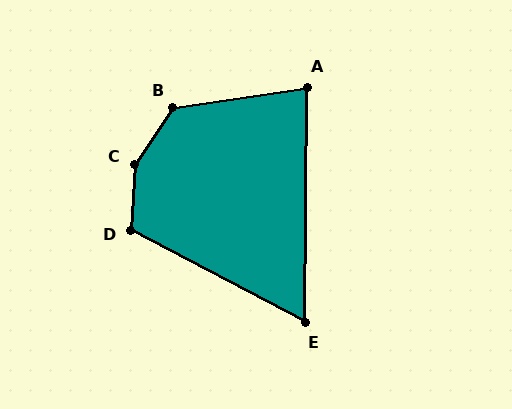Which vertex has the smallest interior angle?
E, at approximately 63 degrees.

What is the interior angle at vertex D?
Approximately 114 degrees (obtuse).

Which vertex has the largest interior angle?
C, at approximately 150 degrees.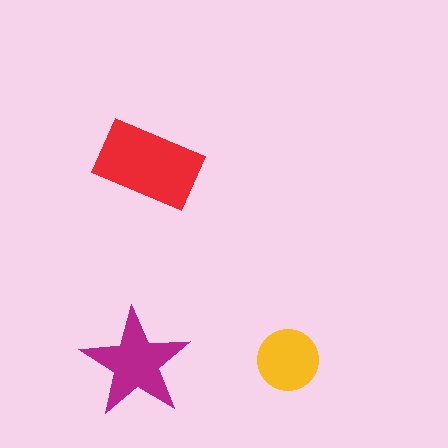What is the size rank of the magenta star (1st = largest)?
2nd.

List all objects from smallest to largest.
The yellow circle, the magenta star, the red rectangle.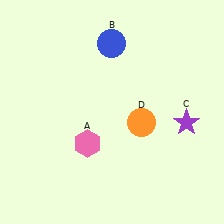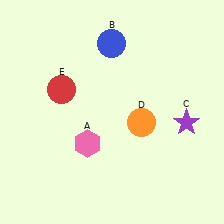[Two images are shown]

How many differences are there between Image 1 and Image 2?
There is 1 difference between the two images.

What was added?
A red circle (E) was added in Image 2.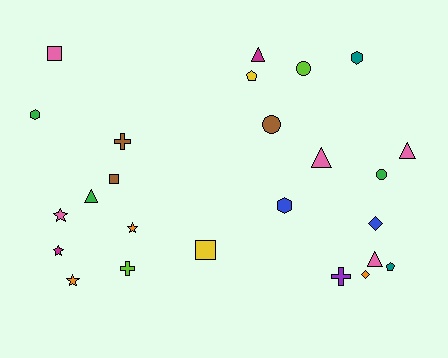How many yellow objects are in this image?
There are 2 yellow objects.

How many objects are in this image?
There are 25 objects.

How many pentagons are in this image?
There are 2 pentagons.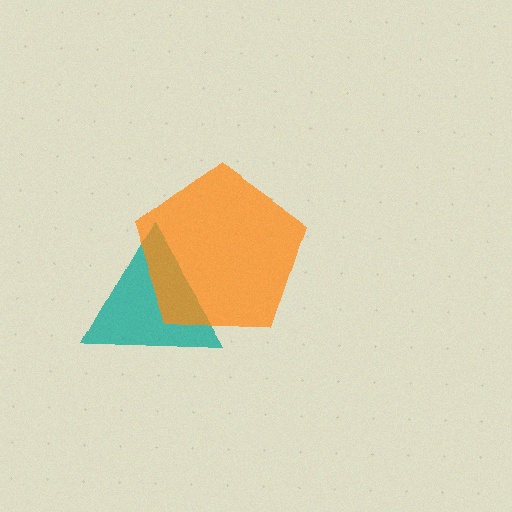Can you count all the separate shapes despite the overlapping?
Yes, there are 2 separate shapes.